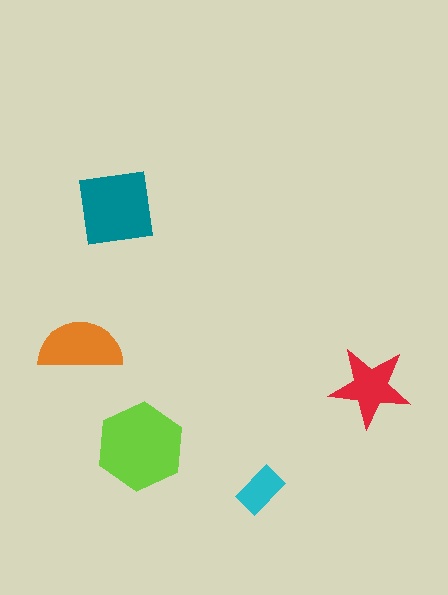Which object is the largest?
The lime hexagon.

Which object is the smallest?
The cyan rectangle.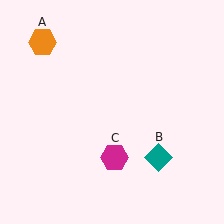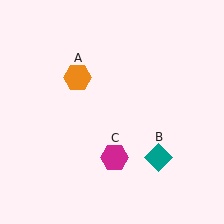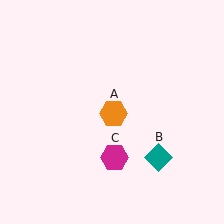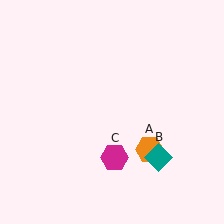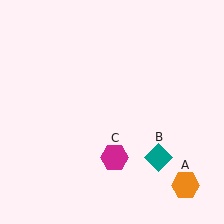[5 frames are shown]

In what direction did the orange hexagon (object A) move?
The orange hexagon (object A) moved down and to the right.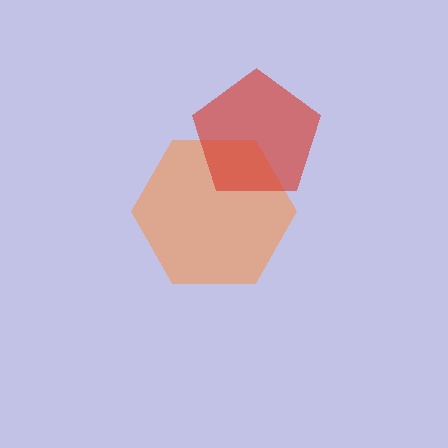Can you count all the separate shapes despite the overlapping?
Yes, there are 2 separate shapes.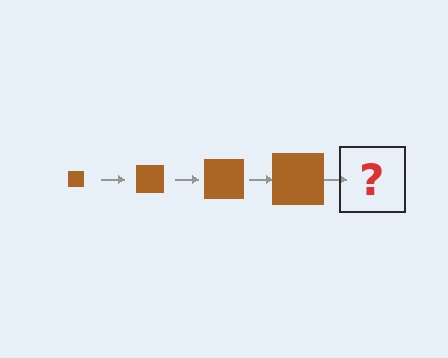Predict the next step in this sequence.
The next step is a brown square, larger than the previous one.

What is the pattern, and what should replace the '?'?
The pattern is that the square gets progressively larger each step. The '?' should be a brown square, larger than the previous one.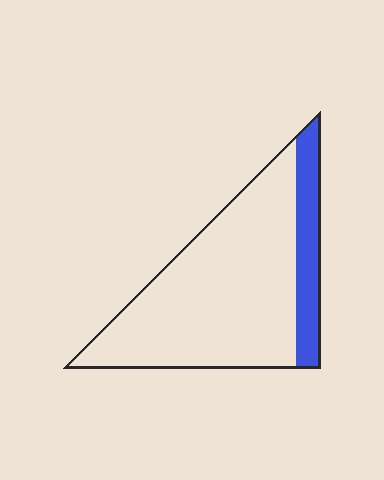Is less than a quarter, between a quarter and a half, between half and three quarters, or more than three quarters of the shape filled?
Less than a quarter.